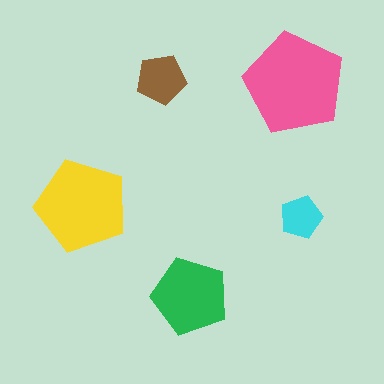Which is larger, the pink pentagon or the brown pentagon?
The pink one.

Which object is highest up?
The brown pentagon is topmost.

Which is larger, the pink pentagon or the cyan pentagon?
The pink one.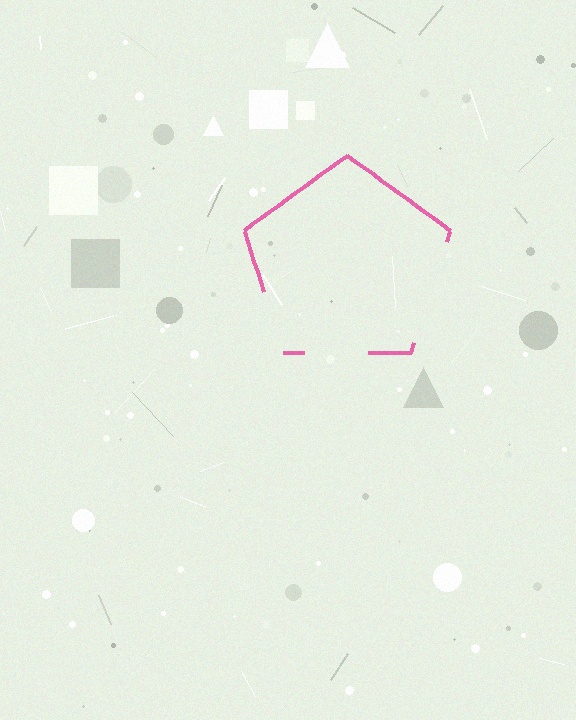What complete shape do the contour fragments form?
The contour fragments form a pentagon.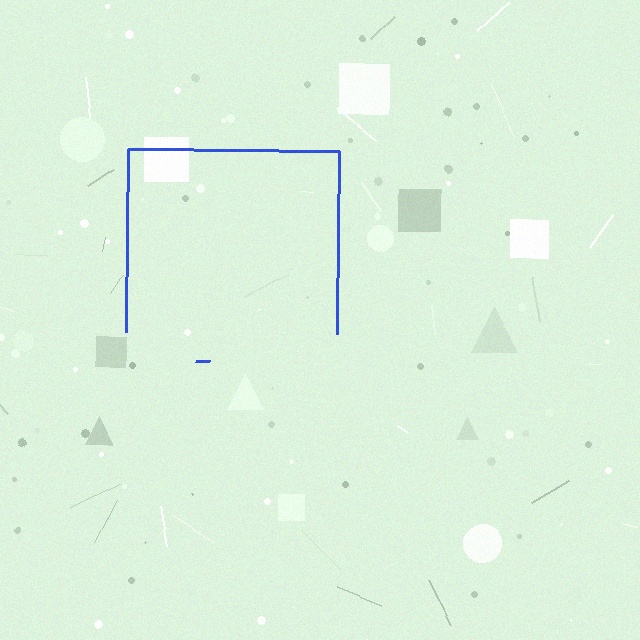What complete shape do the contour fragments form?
The contour fragments form a square.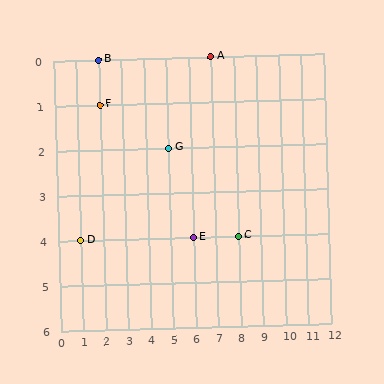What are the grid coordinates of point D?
Point D is at grid coordinates (1, 4).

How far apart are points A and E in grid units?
Points A and E are 1 column and 4 rows apart (about 4.1 grid units diagonally).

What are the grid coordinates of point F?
Point F is at grid coordinates (2, 1).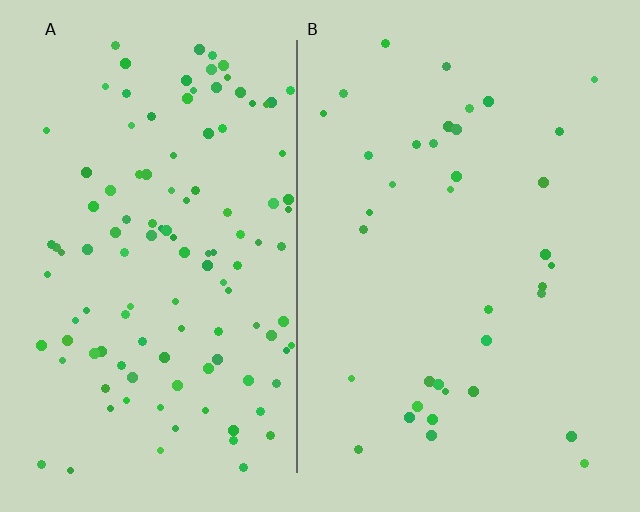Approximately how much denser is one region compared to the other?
Approximately 3.2× — region A over region B.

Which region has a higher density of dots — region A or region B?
A (the left).